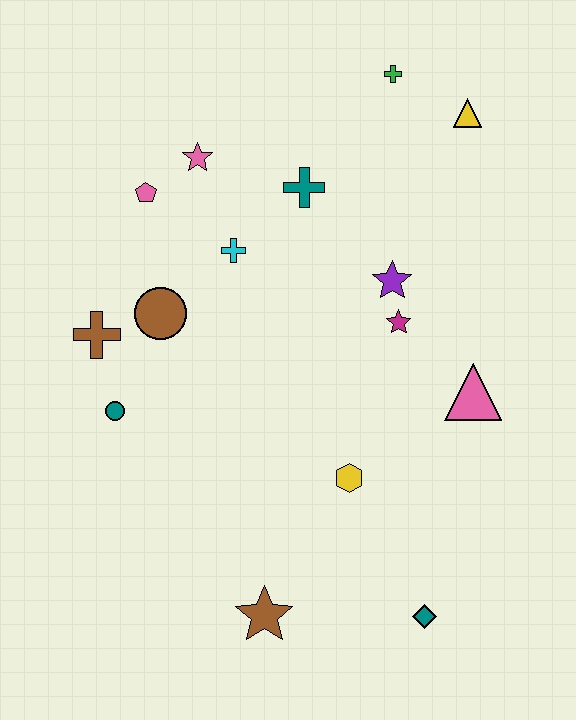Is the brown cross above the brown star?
Yes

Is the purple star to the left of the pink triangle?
Yes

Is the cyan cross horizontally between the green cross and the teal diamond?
No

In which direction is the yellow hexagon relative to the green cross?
The yellow hexagon is below the green cross.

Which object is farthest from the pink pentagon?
The teal diamond is farthest from the pink pentagon.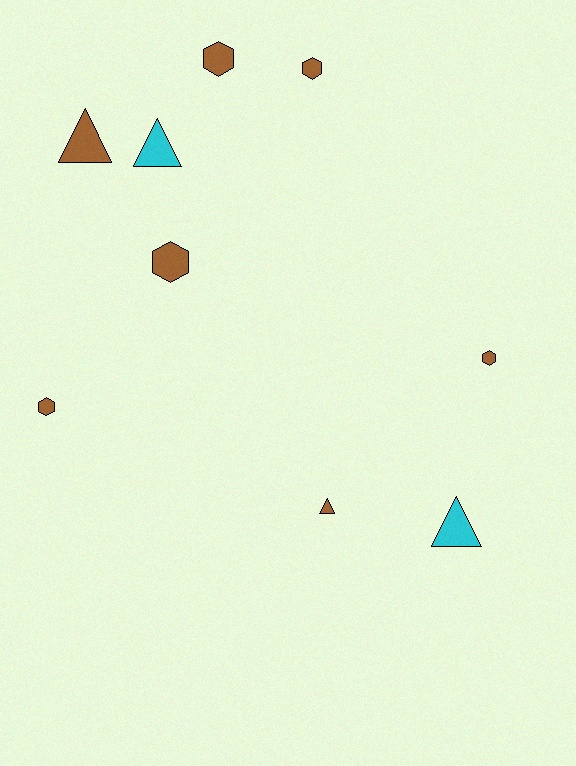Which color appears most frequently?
Brown, with 7 objects.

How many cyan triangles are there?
There are 2 cyan triangles.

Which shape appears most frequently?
Hexagon, with 5 objects.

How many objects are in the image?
There are 9 objects.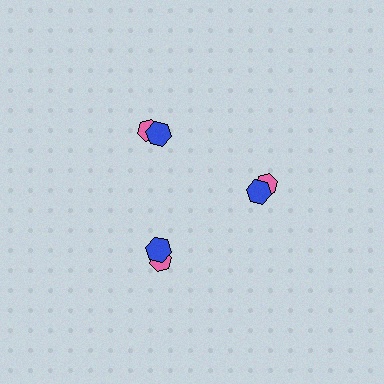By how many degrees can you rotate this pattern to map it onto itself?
The pattern maps onto itself every 120 degrees of rotation.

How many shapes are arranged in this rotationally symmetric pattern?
There are 6 shapes, arranged in 3 groups of 2.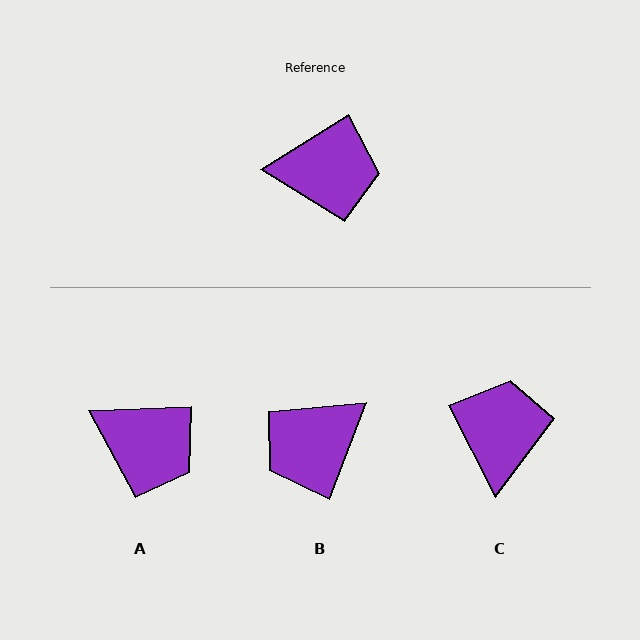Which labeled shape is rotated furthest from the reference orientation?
B, about 143 degrees away.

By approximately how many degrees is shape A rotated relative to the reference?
Approximately 30 degrees clockwise.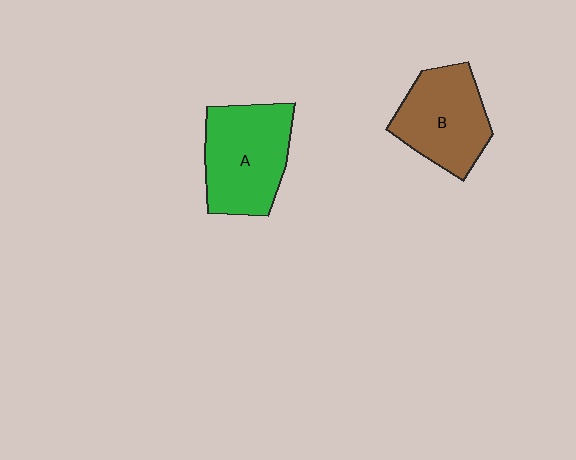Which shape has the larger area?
Shape A (green).